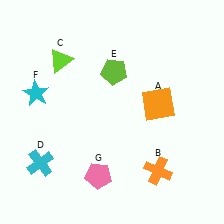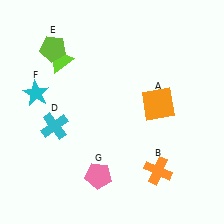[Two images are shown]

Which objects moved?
The objects that moved are: the cyan cross (D), the lime pentagon (E).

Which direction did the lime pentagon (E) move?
The lime pentagon (E) moved left.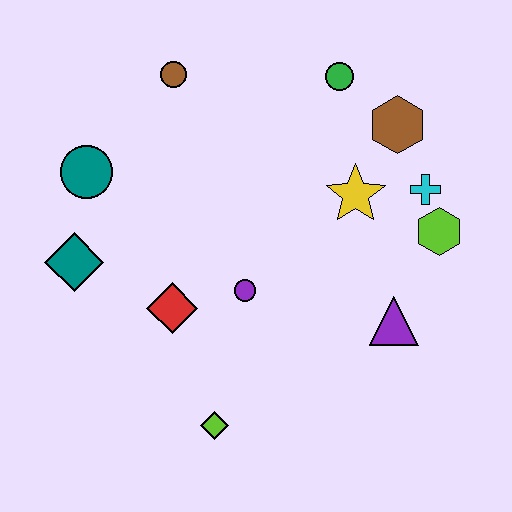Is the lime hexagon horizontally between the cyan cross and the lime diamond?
No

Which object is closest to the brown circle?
The teal circle is closest to the brown circle.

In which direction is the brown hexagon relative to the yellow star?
The brown hexagon is above the yellow star.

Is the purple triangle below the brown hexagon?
Yes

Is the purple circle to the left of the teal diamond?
No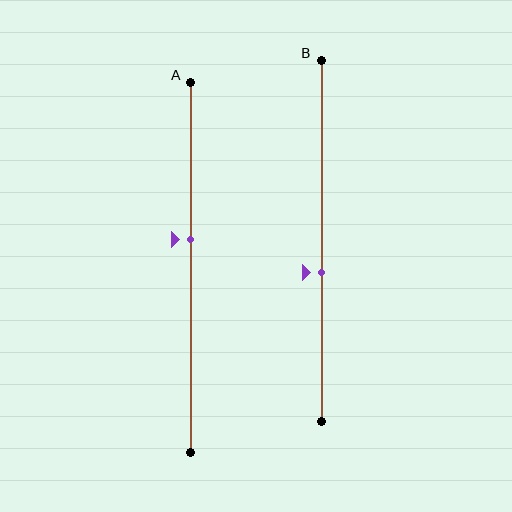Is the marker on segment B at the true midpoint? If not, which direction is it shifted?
No, the marker on segment B is shifted downward by about 9% of the segment length.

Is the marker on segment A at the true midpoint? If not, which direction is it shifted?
No, the marker on segment A is shifted upward by about 7% of the segment length.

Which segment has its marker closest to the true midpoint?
Segment A has its marker closest to the true midpoint.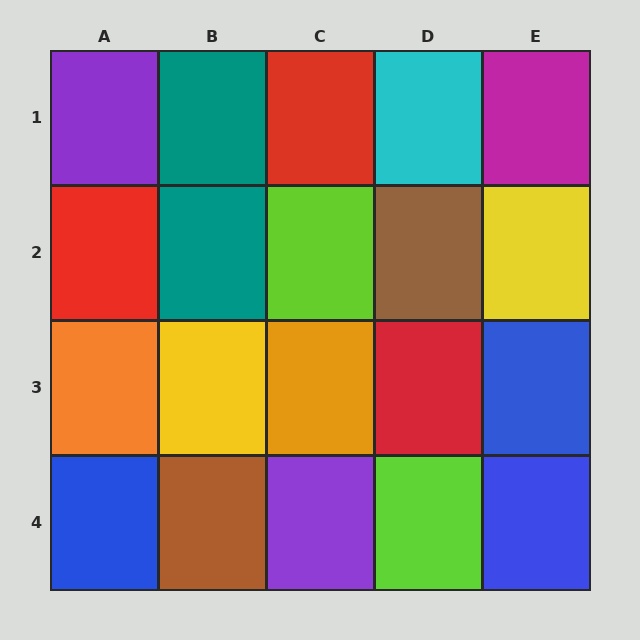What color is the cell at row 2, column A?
Red.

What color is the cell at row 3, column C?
Orange.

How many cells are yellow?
2 cells are yellow.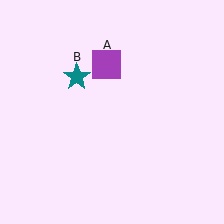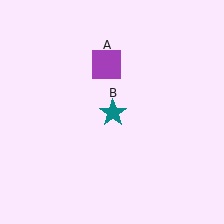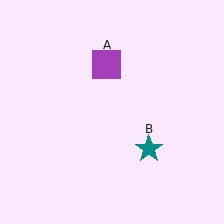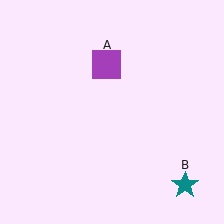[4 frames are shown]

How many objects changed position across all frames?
1 object changed position: teal star (object B).